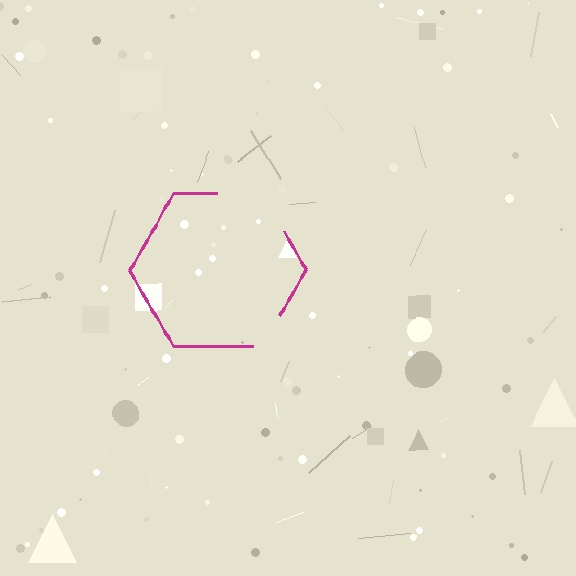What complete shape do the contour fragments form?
The contour fragments form a hexagon.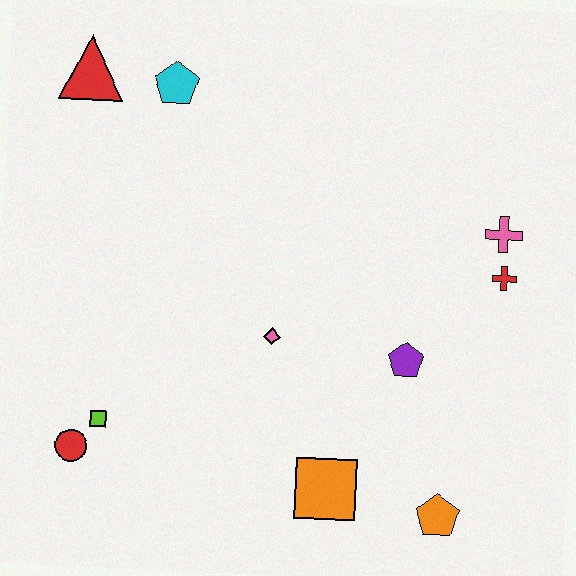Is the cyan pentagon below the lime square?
No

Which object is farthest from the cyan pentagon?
The orange pentagon is farthest from the cyan pentagon.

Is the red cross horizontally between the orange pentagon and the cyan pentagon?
No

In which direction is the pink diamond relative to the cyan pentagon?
The pink diamond is below the cyan pentagon.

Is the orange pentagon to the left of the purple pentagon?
No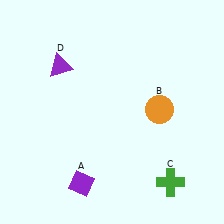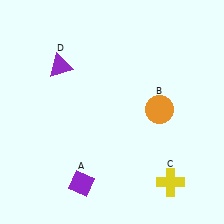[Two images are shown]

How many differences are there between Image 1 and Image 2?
There is 1 difference between the two images.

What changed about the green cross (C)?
In Image 1, C is green. In Image 2, it changed to yellow.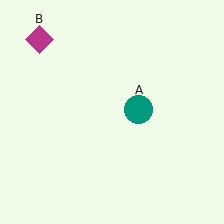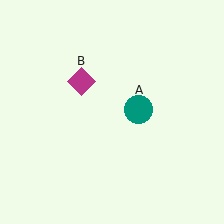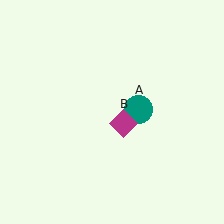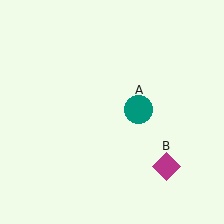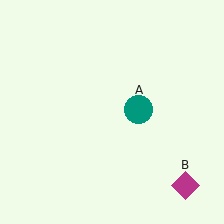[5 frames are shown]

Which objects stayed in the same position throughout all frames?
Teal circle (object A) remained stationary.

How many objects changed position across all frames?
1 object changed position: magenta diamond (object B).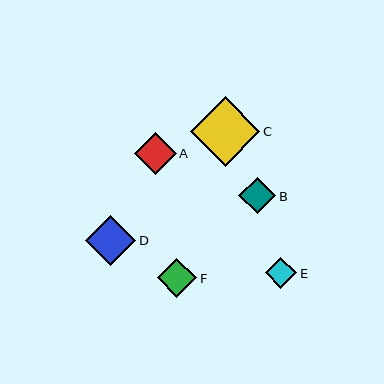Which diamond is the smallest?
Diamond E is the smallest with a size of approximately 31 pixels.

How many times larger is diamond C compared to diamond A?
Diamond C is approximately 1.6 times the size of diamond A.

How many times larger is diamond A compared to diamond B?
Diamond A is approximately 1.1 times the size of diamond B.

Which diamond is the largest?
Diamond C is the largest with a size of approximately 69 pixels.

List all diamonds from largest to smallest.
From largest to smallest: C, D, A, F, B, E.